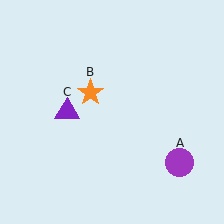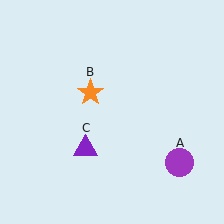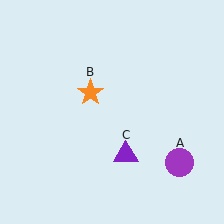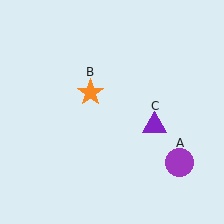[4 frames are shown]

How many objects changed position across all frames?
1 object changed position: purple triangle (object C).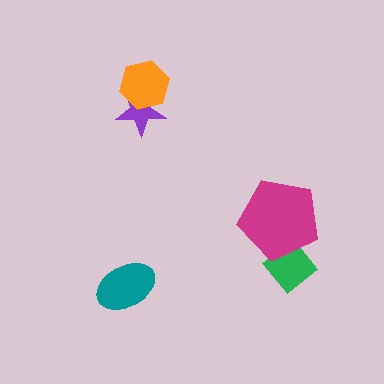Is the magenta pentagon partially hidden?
No, no other shape covers it.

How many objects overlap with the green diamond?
1 object overlaps with the green diamond.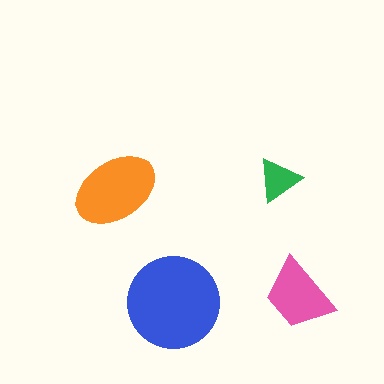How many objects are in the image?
There are 4 objects in the image.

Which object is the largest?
The blue circle.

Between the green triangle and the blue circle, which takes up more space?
The blue circle.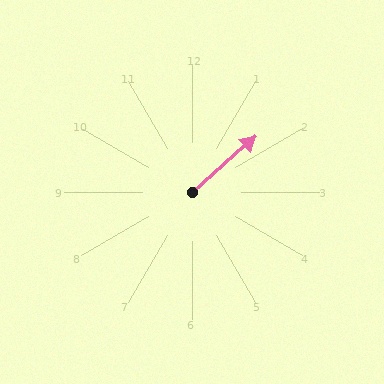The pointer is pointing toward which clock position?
Roughly 2 o'clock.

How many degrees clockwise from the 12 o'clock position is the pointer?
Approximately 49 degrees.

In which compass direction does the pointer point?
Northeast.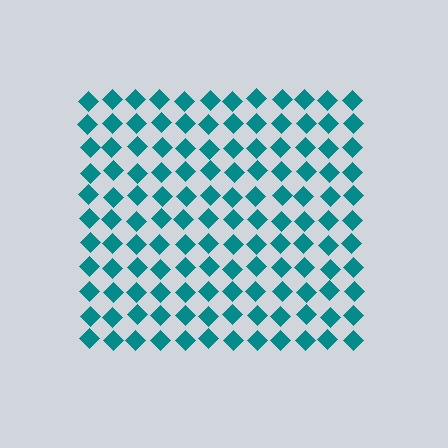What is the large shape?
The large shape is a square.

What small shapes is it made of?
It is made of small diamonds.